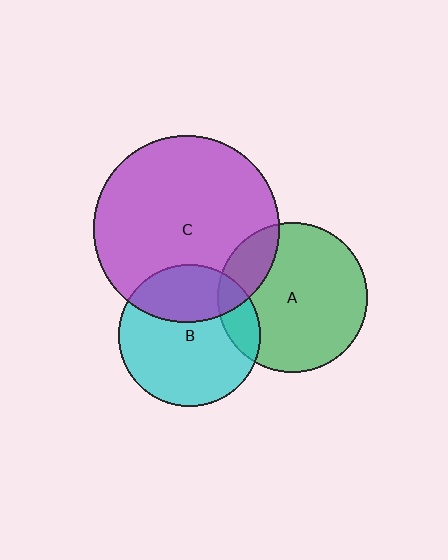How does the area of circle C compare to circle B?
Approximately 1.7 times.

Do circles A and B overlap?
Yes.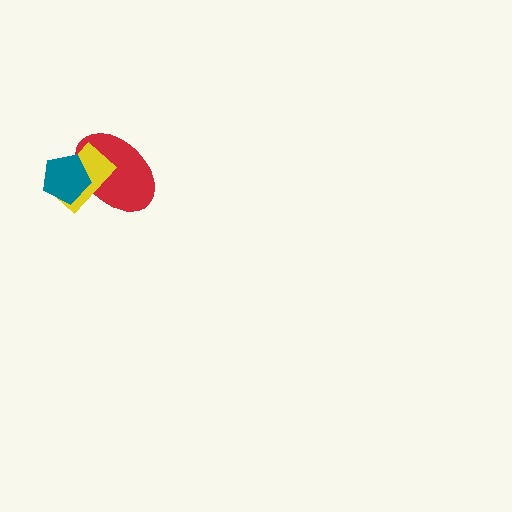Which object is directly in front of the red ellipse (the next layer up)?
The yellow rectangle is directly in front of the red ellipse.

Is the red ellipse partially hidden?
Yes, it is partially covered by another shape.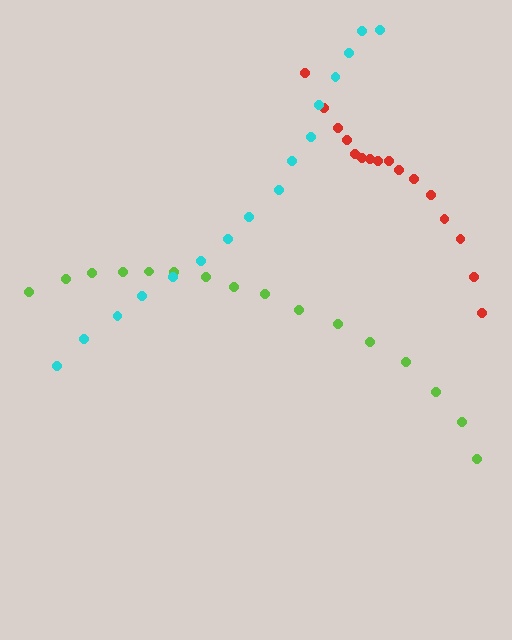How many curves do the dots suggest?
There are 3 distinct paths.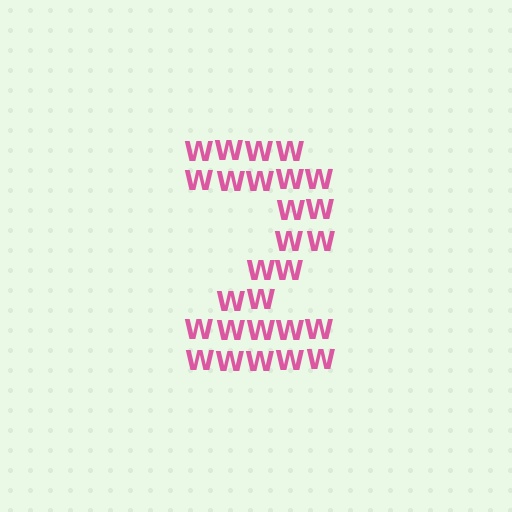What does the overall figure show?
The overall figure shows the digit 2.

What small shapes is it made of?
It is made of small letter W's.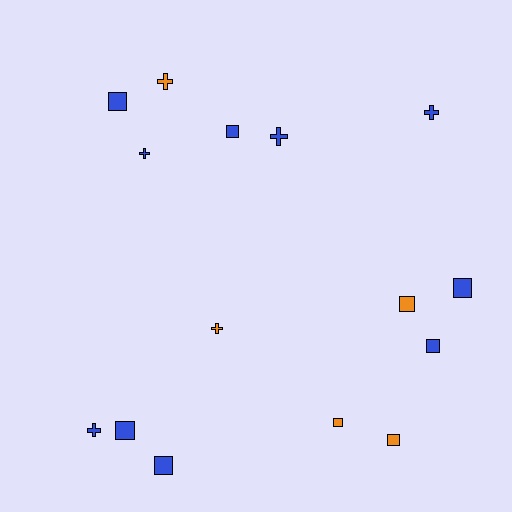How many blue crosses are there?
There are 4 blue crosses.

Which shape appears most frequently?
Square, with 9 objects.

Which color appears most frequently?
Blue, with 10 objects.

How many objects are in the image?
There are 15 objects.